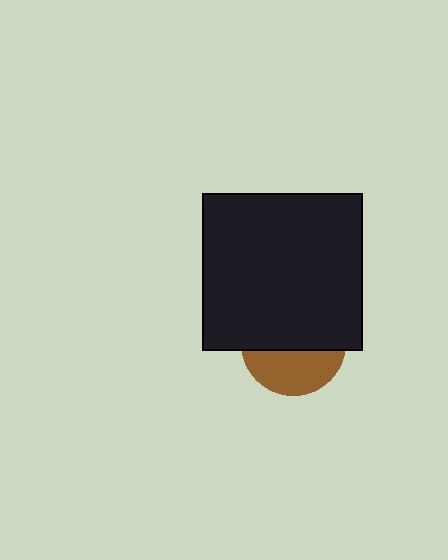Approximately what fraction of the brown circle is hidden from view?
Roughly 60% of the brown circle is hidden behind the black rectangle.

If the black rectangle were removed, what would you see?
You would see the complete brown circle.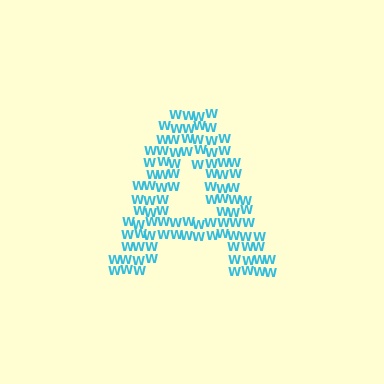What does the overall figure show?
The overall figure shows the letter A.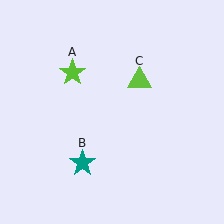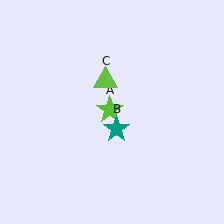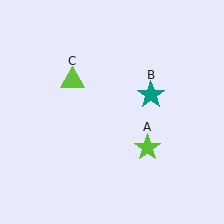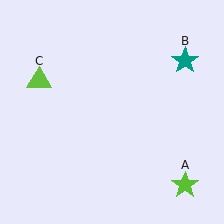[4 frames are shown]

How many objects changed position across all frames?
3 objects changed position: lime star (object A), teal star (object B), lime triangle (object C).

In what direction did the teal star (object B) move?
The teal star (object B) moved up and to the right.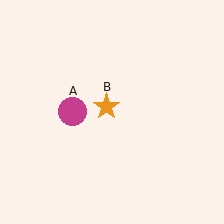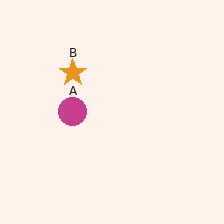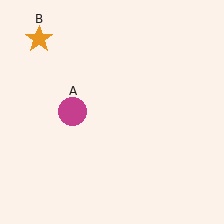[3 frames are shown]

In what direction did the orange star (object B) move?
The orange star (object B) moved up and to the left.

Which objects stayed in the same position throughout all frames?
Magenta circle (object A) remained stationary.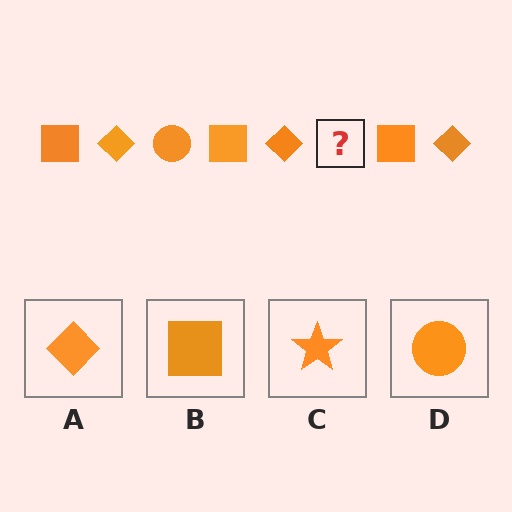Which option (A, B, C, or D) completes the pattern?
D.